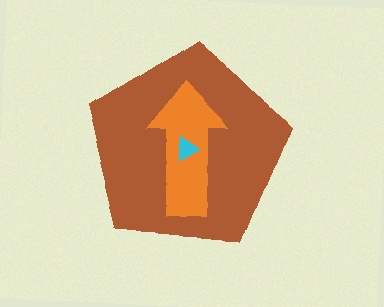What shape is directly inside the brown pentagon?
The orange arrow.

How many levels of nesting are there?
3.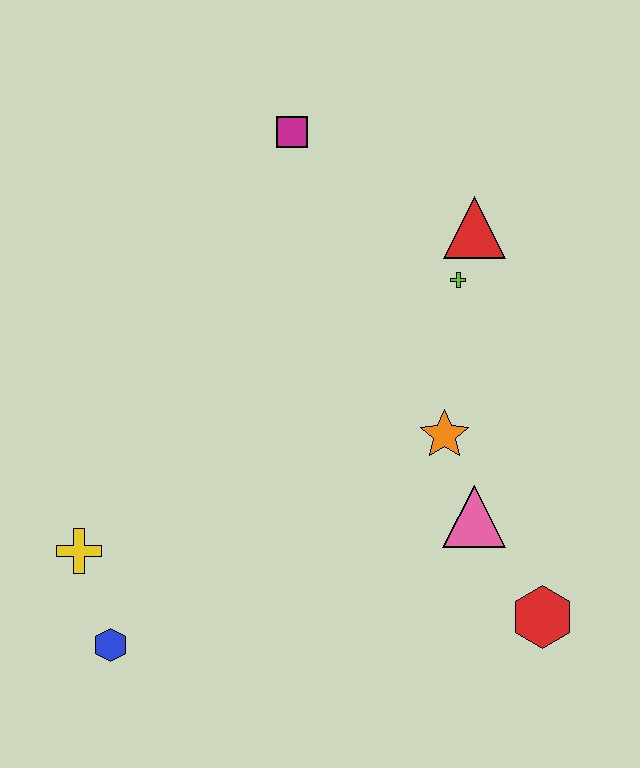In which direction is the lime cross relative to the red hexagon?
The lime cross is above the red hexagon.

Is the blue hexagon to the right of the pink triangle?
No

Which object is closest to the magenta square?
The red triangle is closest to the magenta square.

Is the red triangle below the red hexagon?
No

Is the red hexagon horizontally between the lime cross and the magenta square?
No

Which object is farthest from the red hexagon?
The magenta square is farthest from the red hexagon.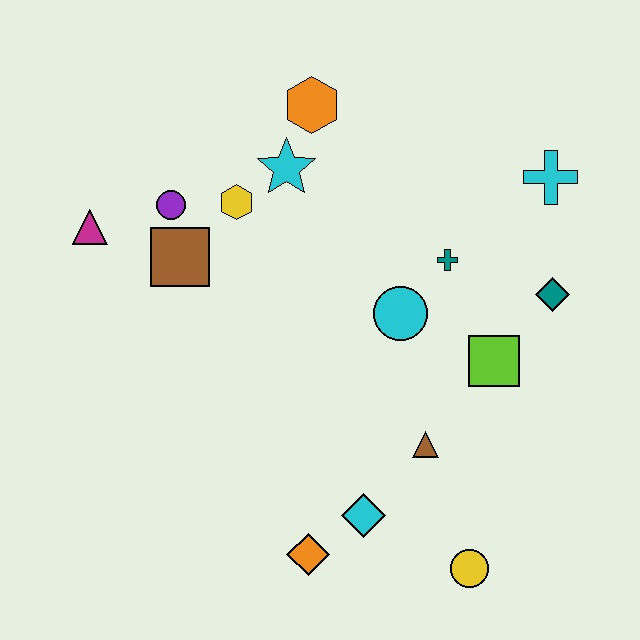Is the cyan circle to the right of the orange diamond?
Yes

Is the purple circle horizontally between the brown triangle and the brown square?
No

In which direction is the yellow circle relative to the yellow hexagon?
The yellow circle is below the yellow hexagon.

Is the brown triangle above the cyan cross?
No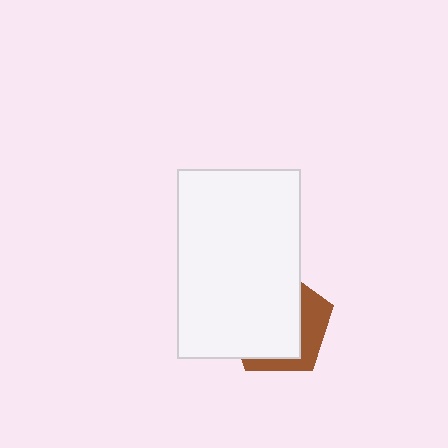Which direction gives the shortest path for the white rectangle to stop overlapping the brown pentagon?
Moving left gives the shortest separation.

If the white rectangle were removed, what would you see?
You would see the complete brown pentagon.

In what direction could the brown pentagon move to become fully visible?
The brown pentagon could move right. That would shift it out from behind the white rectangle entirely.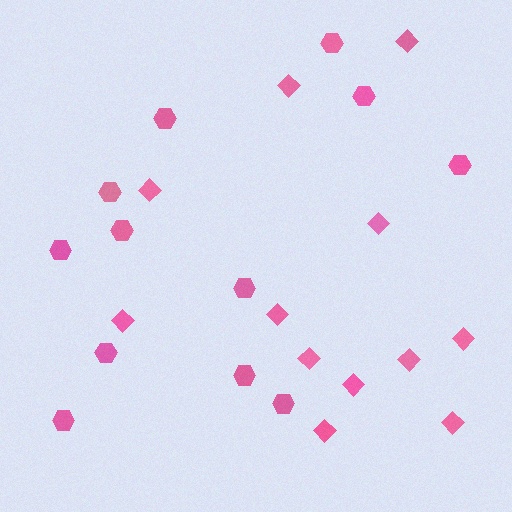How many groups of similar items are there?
There are 2 groups: one group of diamonds (12) and one group of hexagons (12).